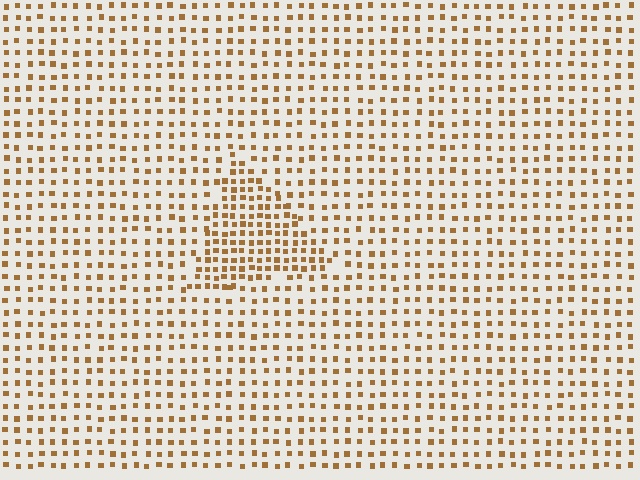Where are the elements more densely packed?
The elements are more densely packed inside the triangle boundary.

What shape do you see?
I see a triangle.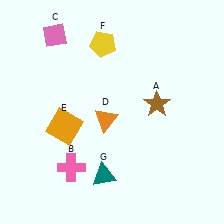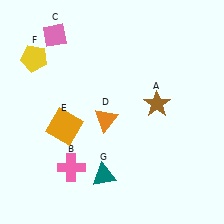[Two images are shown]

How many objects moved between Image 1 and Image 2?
1 object moved between the two images.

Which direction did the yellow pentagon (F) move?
The yellow pentagon (F) moved left.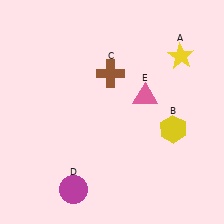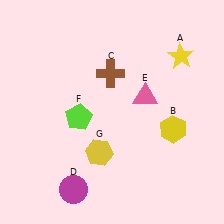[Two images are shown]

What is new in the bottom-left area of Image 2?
A lime pentagon (F) was added in the bottom-left area of Image 2.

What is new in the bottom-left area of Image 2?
A yellow hexagon (G) was added in the bottom-left area of Image 2.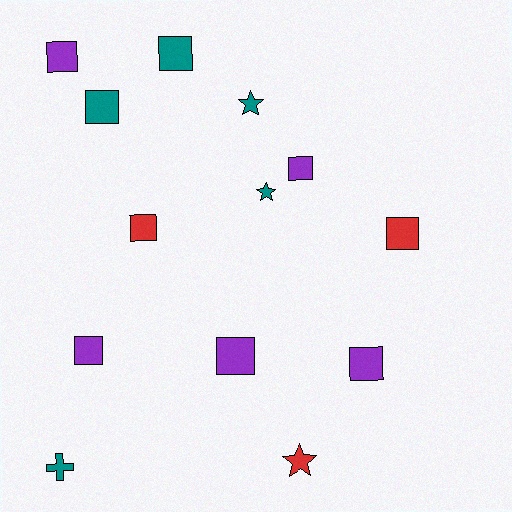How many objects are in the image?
There are 13 objects.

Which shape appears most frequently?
Square, with 9 objects.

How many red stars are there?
There is 1 red star.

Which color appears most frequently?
Teal, with 5 objects.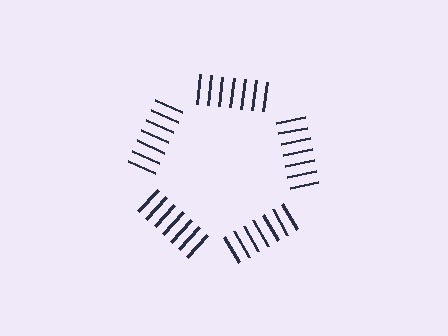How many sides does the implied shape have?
5 sides — the line-ends trace a pentagon.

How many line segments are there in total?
35 — 7 along each of the 5 edges.